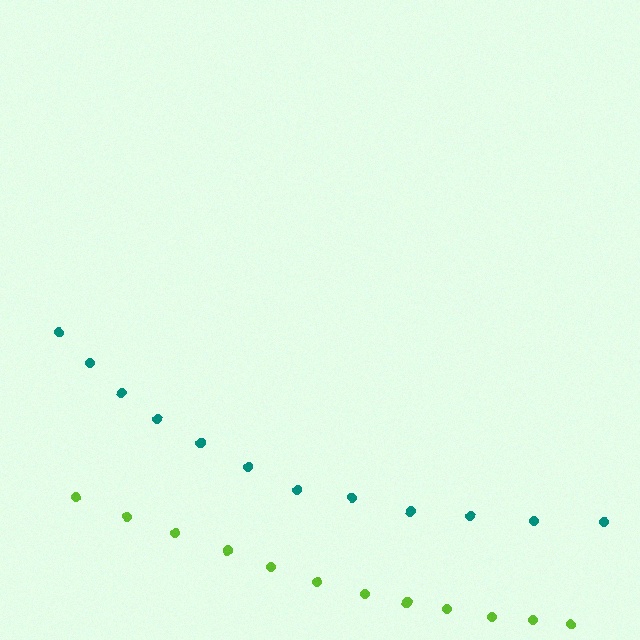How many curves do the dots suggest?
There are 2 distinct paths.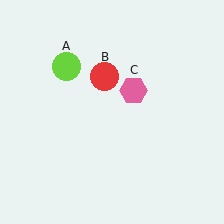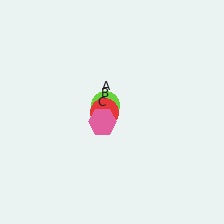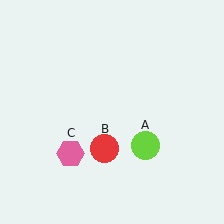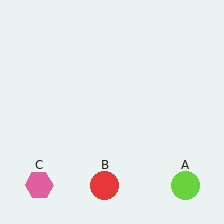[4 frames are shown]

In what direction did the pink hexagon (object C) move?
The pink hexagon (object C) moved down and to the left.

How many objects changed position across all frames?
3 objects changed position: lime circle (object A), red circle (object B), pink hexagon (object C).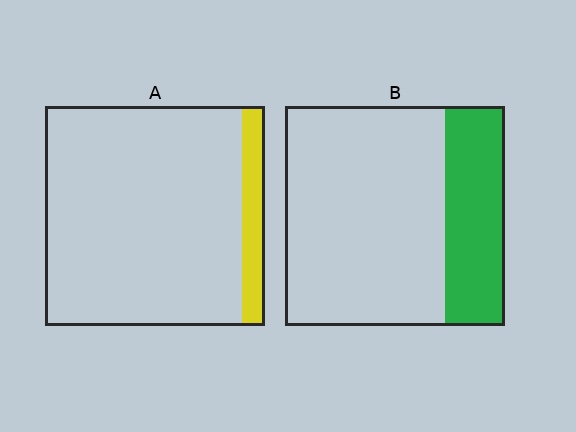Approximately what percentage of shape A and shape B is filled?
A is approximately 10% and B is approximately 25%.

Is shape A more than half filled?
No.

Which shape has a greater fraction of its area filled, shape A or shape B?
Shape B.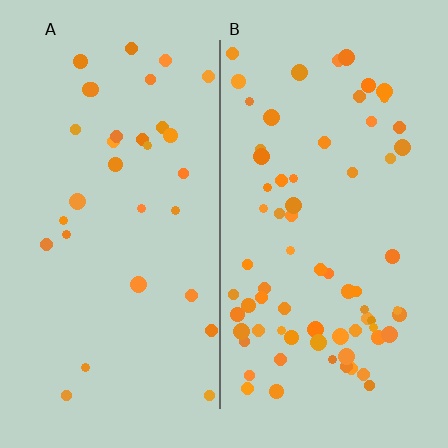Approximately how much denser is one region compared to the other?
Approximately 2.3× — region B over region A.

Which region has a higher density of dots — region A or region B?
B (the right).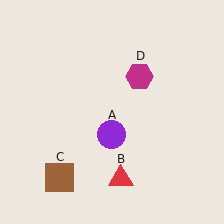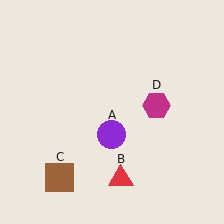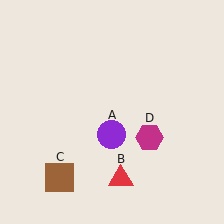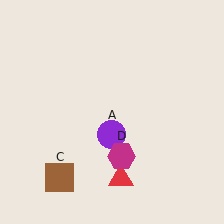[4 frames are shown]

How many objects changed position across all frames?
1 object changed position: magenta hexagon (object D).